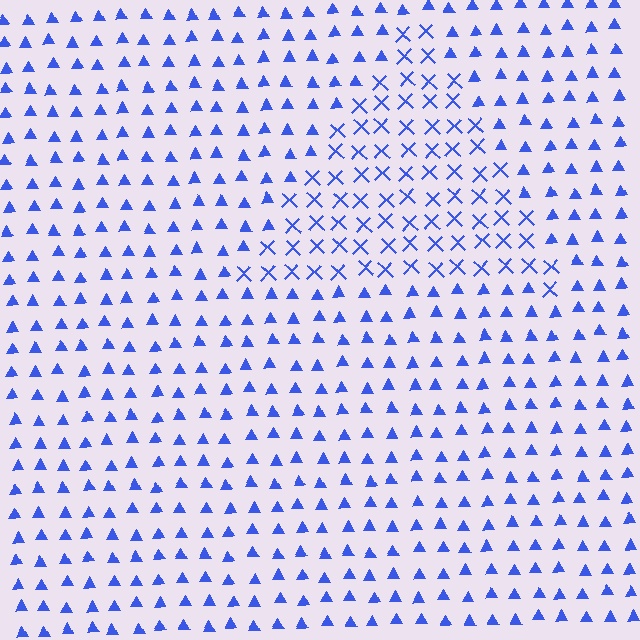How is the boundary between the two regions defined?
The boundary is defined by a change in element shape: X marks inside vs. triangles outside. All elements share the same color and spacing.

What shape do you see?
I see a triangle.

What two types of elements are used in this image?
The image uses X marks inside the triangle region and triangles outside it.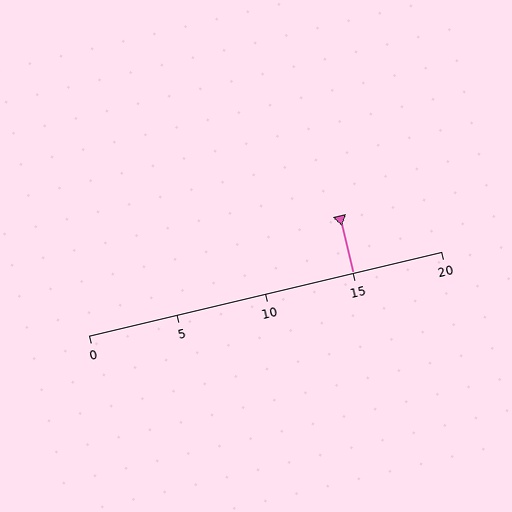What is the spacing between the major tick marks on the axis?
The major ticks are spaced 5 apart.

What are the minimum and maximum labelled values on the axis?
The axis runs from 0 to 20.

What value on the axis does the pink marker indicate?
The marker indicates approximately 15.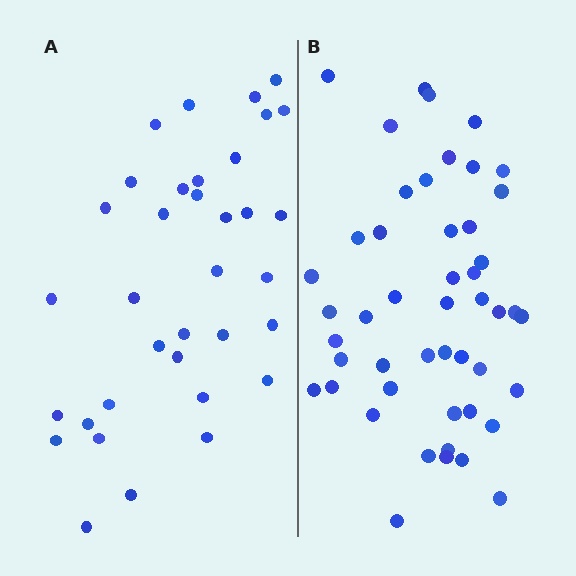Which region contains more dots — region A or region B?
Region B (the right region) has more dots.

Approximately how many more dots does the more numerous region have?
Region B has approximately 15 more dots than region A.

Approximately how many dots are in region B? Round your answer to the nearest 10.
About 50 dots. (The exact count is 48, which rounds to 50.)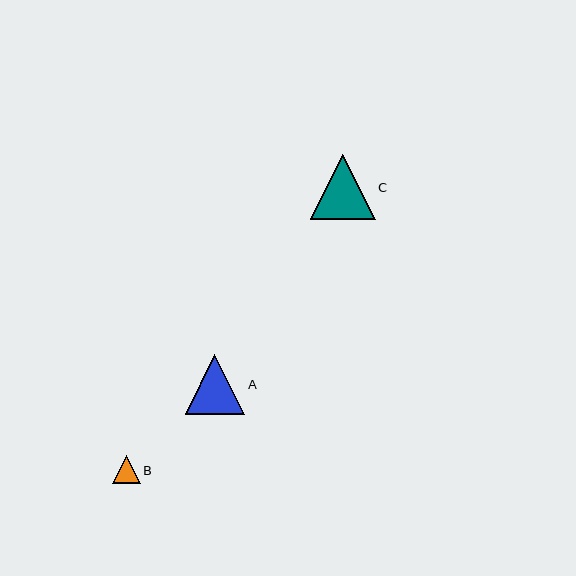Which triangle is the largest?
Triangle C is the largest with a size of approximately 65 pixels.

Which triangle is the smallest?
Triangle B is the smallest with a size of approximately 28 pixels.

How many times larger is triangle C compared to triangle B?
Triangle C is approximately 2.3 times the size of triangle B.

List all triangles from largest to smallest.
From largest to smallest: C, A, B.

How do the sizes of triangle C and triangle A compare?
Triangle C and triangle A are approximately the same size.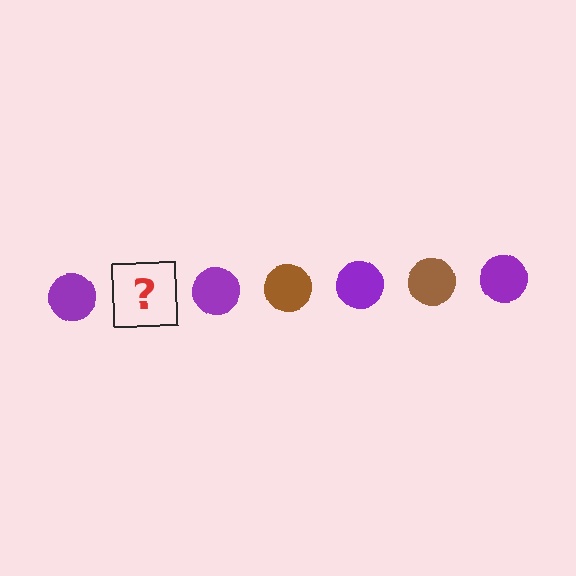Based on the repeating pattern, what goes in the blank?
The blank should be a brown circle.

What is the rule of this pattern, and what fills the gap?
The rule is that the pattern cycles through purple, brown circles. The gap should be filled with a brown circle.